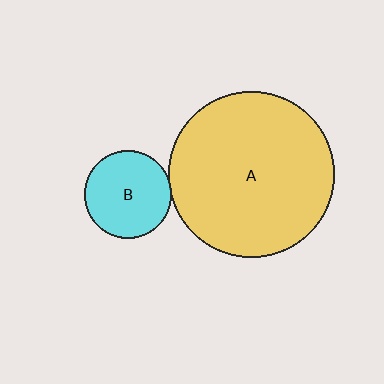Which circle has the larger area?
Circle A (yellow).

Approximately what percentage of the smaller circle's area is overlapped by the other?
Approximately 5%.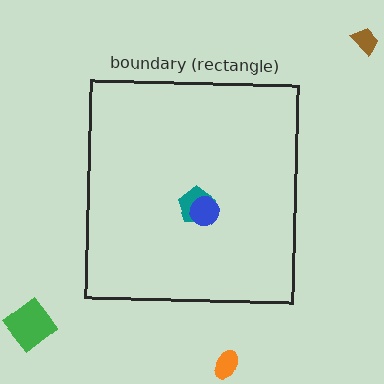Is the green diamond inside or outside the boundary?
Outside.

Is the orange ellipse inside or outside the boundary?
Outside.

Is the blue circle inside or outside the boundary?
Inside.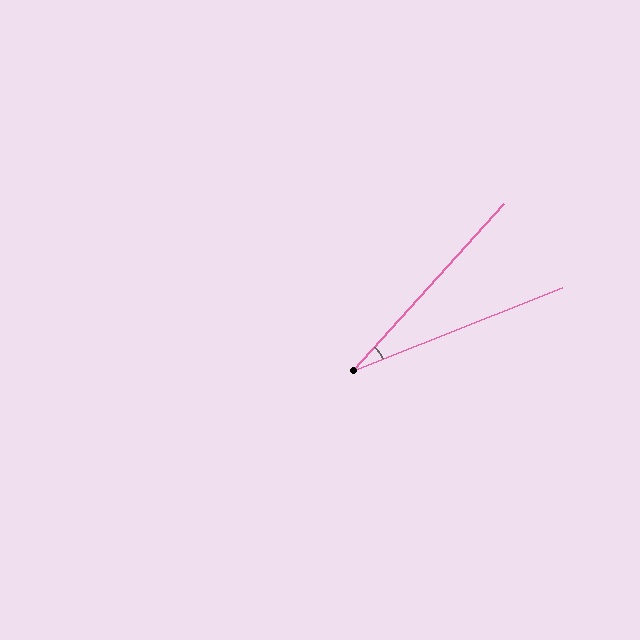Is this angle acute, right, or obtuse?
It is acute.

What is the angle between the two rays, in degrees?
Approximately 26 degrees.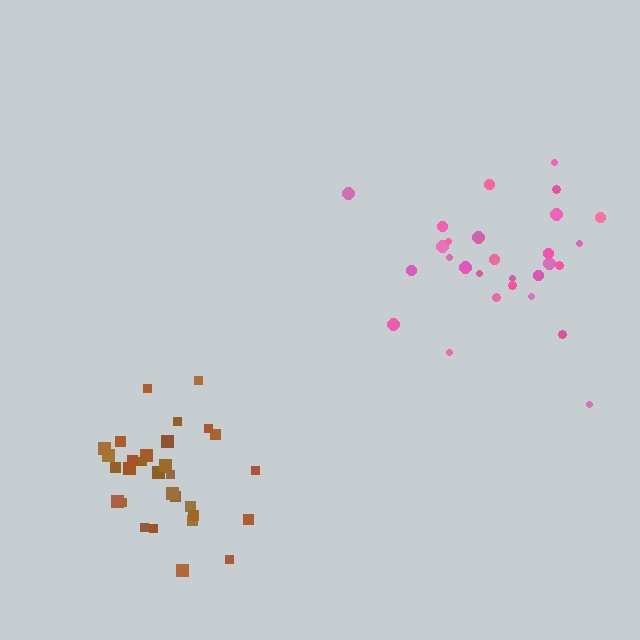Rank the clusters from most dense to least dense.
brown, pink.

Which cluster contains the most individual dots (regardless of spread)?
Brown (31).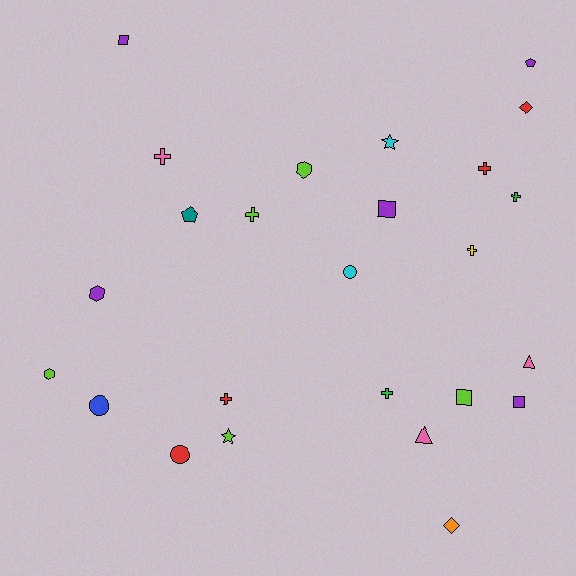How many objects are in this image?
There are 25 objects.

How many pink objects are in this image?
There are 3 pink objects.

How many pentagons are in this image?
There are 2 pentagons.